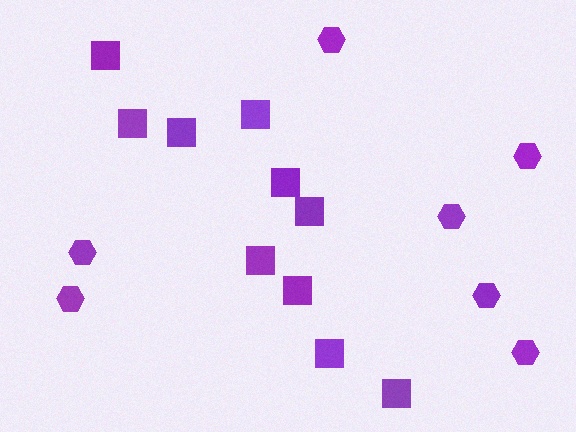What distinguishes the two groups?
There are 2 groups: one group of hexagons (7) and one group of squares (10).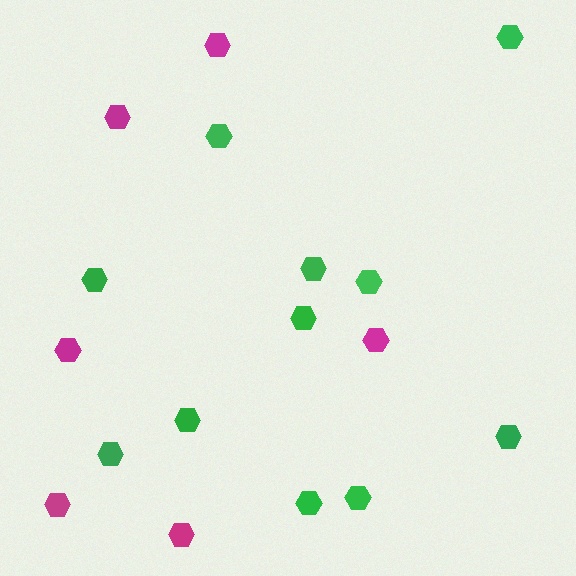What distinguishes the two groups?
There are 2 groups: one group of magenta hexagons (6) and one group of green hexagons (11).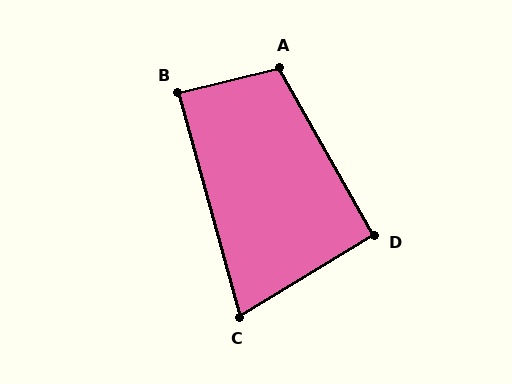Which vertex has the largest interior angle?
A, at approximately 106 degrees.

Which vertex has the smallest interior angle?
C, at approximately 74 degrees.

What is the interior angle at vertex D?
Approximately 92 degrees (approximately right).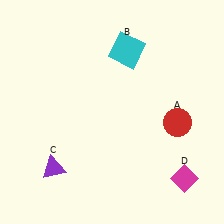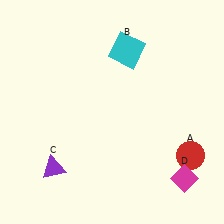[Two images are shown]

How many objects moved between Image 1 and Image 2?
1 object moved between the two images.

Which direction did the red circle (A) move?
The red circle (A) moved down.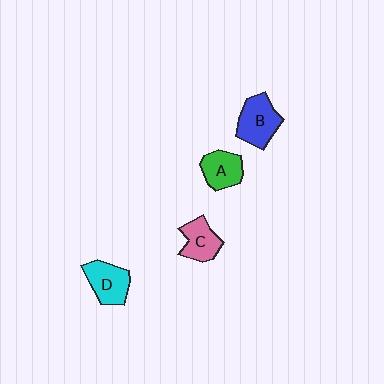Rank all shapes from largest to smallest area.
From largest to smallest: B (blue), D (cyan), A (green), C (pink).